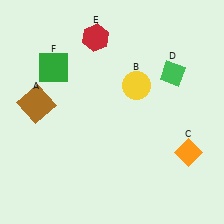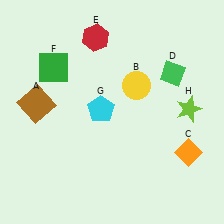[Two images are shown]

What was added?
A cyan pentagon (G), a lime star (H) were added in Image 2.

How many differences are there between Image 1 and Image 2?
There are 2 differences between the two images.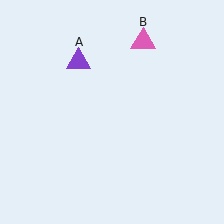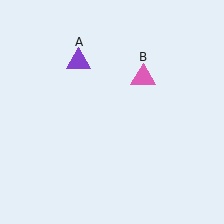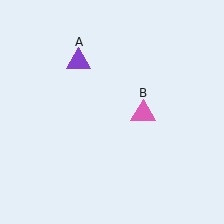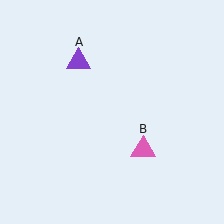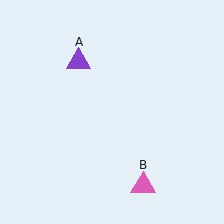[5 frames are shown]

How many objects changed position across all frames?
1 object changed position: pink triangle (object B).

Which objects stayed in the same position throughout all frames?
Purple triangle (object A) remained stationary.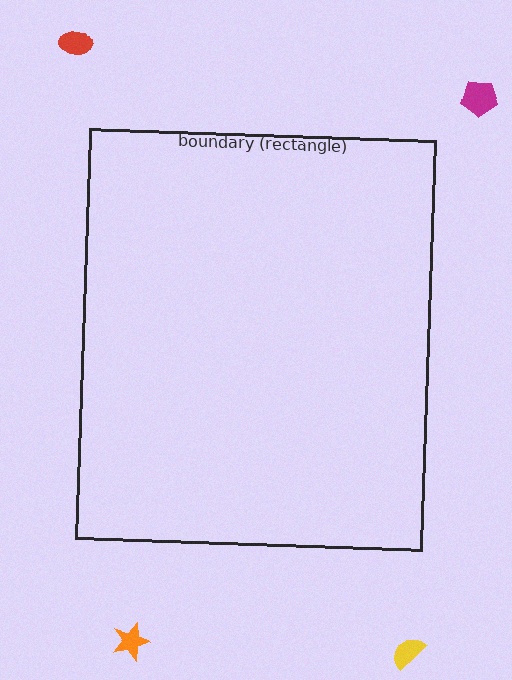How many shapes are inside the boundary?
0 inside, 4 outside.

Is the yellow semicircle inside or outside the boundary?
Outside.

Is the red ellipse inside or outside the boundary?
Outside.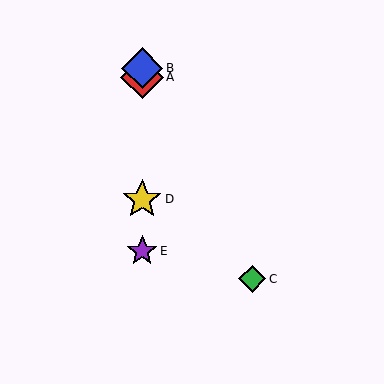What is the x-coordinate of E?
Object E is at x≈142.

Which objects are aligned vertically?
Objects A, B, D, E are aligned vertically.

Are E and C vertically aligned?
No, E is at x≈142 and C is at x≈252.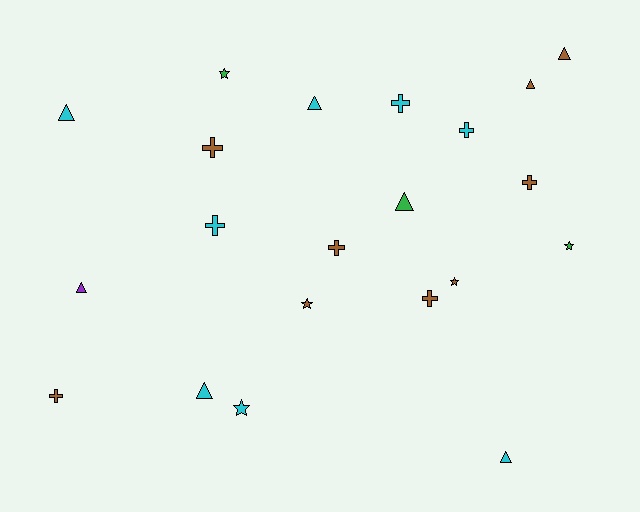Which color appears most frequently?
Brown, with 9 objects.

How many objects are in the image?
There are 21 objects.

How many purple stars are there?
There are no purple stars.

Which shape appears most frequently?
Cross, with 8 objects.